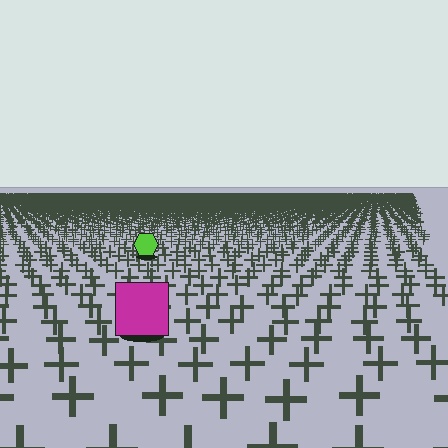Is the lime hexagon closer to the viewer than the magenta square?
No. The magenta square is closer — you can tell from the texture gradient: the ground texture is coarser near it.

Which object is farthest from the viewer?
The lime hexagon is farthest from the viewer. It appears smaller and the ground texture around it is denser.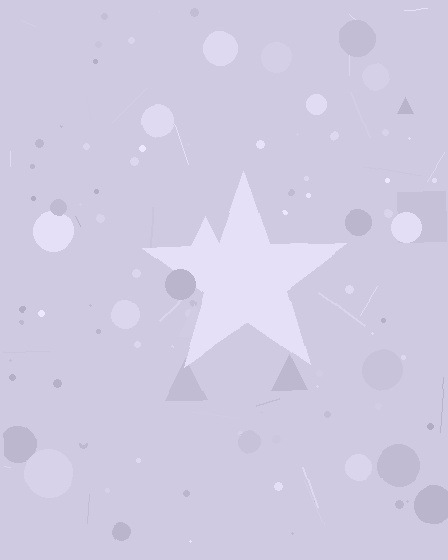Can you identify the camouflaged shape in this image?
The camouflaged shape is a star.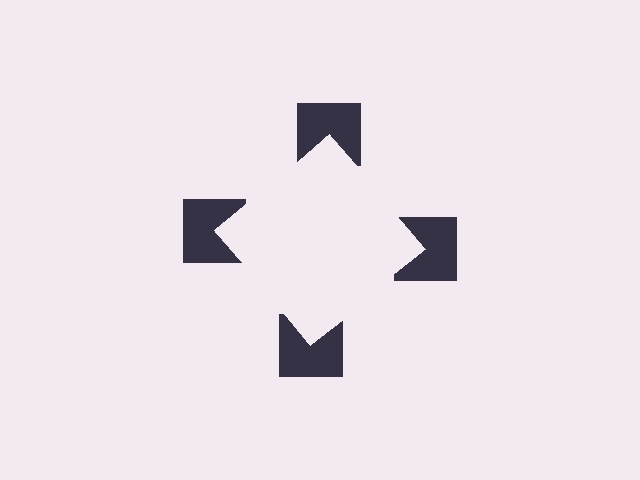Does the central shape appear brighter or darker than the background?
It typically appears slightly brighter than the background, even though no actual brightness change is drawn.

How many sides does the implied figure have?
4 sides.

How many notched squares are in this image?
There are 4 — one at each vertex of the illusory square.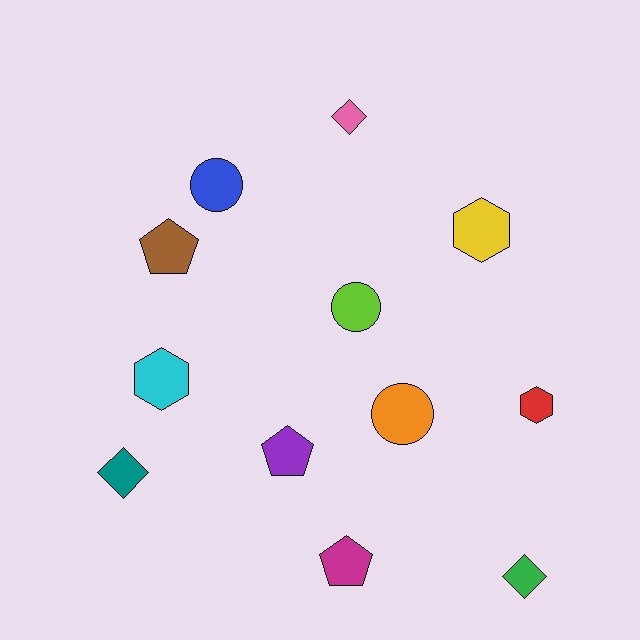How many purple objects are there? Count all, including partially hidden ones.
There is 1 purple object.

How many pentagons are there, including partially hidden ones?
There are 3 pentagons.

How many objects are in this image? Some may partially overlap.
There are 12 objects.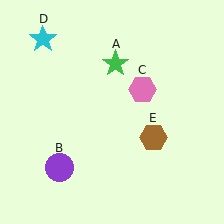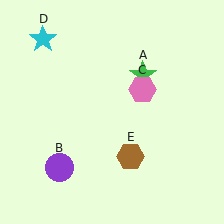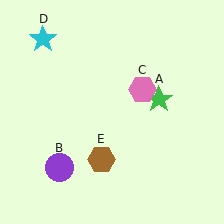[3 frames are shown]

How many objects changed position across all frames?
2 objects changed position: green star (object A), brown hexagon (object E).